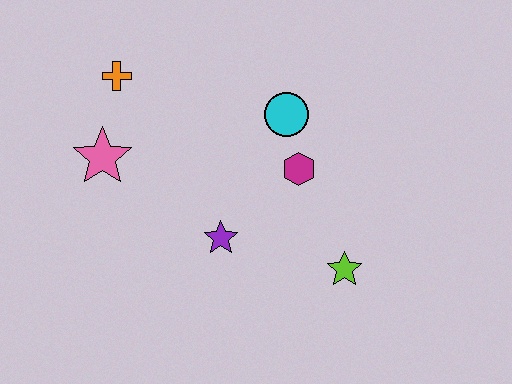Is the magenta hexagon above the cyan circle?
No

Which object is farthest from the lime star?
The orange cross is farthest from the lime star.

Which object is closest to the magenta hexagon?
The cyan circle is closest to the magenta hexagon.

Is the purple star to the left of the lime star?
Yes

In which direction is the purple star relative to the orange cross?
The purple star is below the orange cross.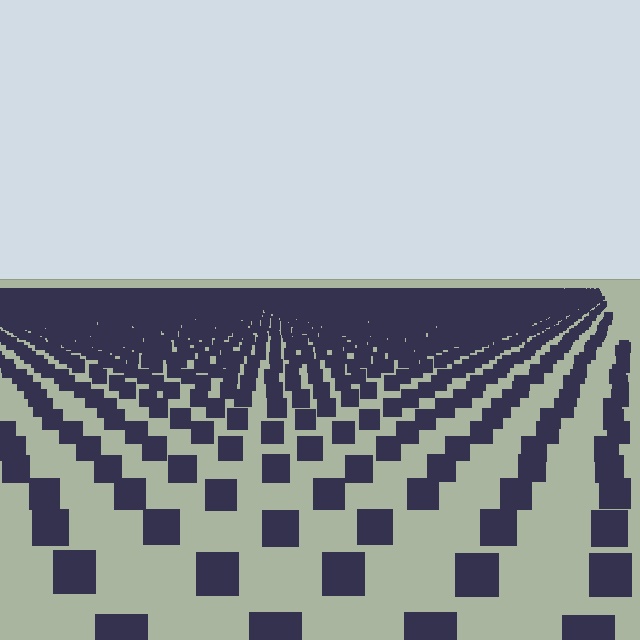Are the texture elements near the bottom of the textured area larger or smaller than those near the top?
Larger. Near the bottom, elements are closer to the viewer and appear at a bigger on-screen size.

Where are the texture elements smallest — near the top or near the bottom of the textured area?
Near the top.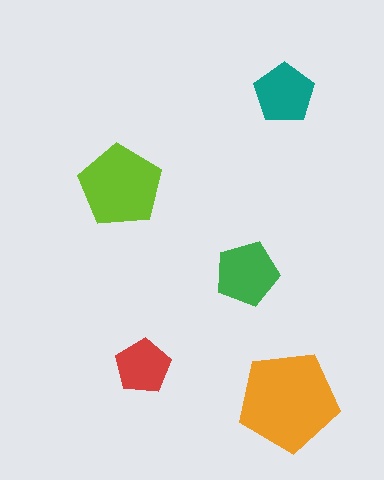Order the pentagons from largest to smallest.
the orange one, the lime one, the green one, the teal one, the red one.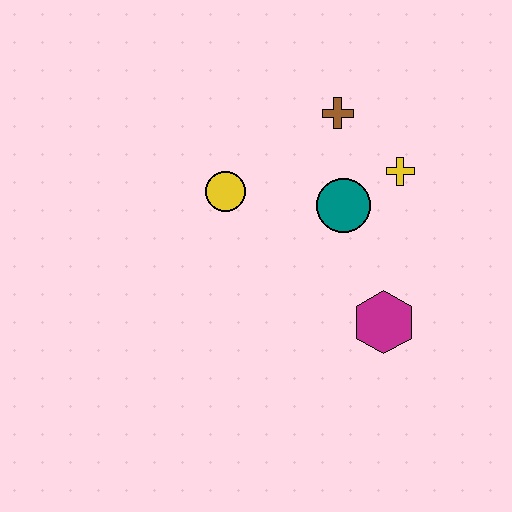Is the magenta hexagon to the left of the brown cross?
No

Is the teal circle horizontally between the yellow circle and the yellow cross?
Yes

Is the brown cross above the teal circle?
Yes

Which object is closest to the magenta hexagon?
The teal circle is closest to the magenta hexagon.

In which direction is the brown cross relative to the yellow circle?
The brown cross is to the right of the yellow circle.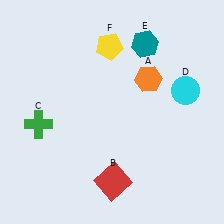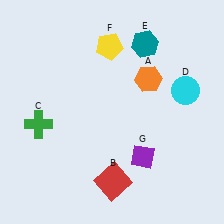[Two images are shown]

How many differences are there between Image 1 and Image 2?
There is 1 difference between the two images.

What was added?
A purple diamond (G) was added in Image 2.